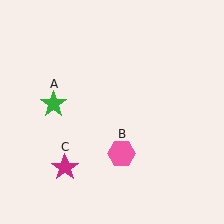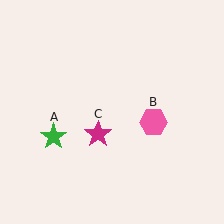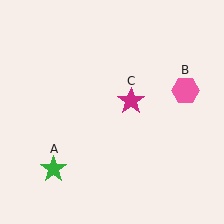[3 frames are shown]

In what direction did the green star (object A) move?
The green star (object A) moved down.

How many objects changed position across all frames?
3 objects changed position: green star (object A), pink hexagon (object B), magenta star (object C).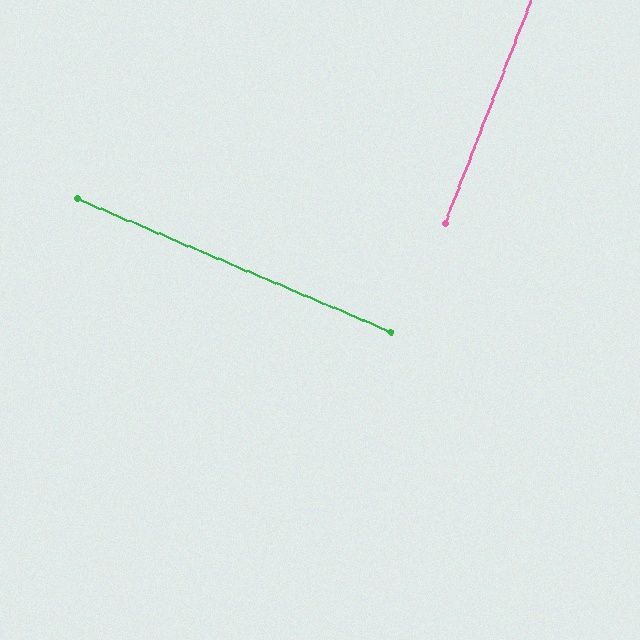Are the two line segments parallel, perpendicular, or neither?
Perpendicular — they meet at approximately 88°.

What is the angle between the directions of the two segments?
Approximately 88 degrees.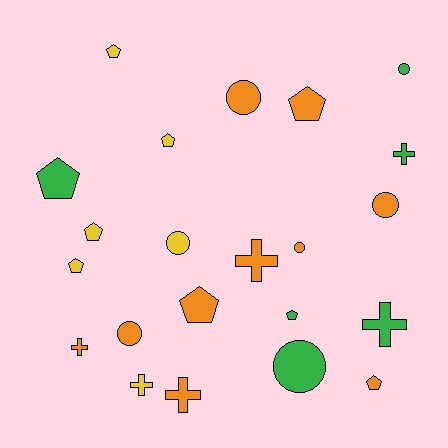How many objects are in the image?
There are 22 objects.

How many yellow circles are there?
There is 1 yellow circle.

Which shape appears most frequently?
Pentagon, with 9 objects.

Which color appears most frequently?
Orange, with 10 objects.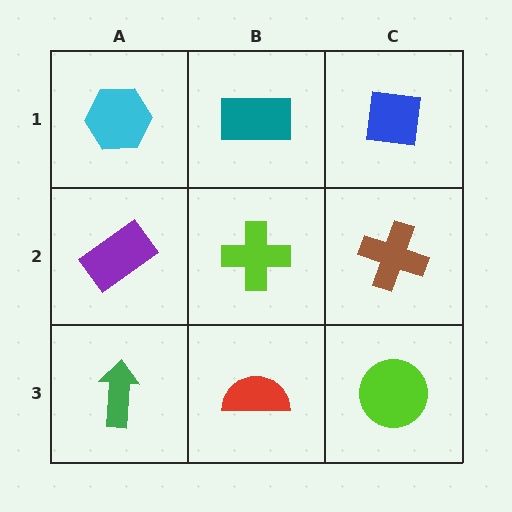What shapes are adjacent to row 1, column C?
A brown cross (row 2, column C), a teal rectangle (row 1, column B).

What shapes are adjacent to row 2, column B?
A teal rectangle (row 1, column B), a red semicircle (row 3, column B), a purple rectangle (row 2, column A), a brown cross (row 2, column C).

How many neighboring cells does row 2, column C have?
3.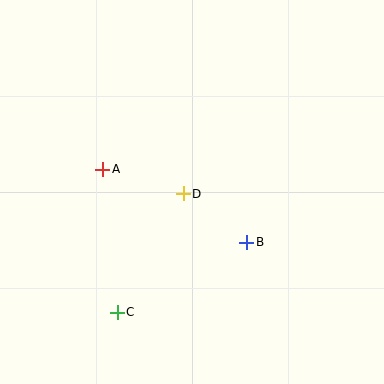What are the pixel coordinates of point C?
Point C is at (117, 312).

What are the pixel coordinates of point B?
Point B is at (247, 242).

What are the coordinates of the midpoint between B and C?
The midpoint between B and C is at (182, 277).